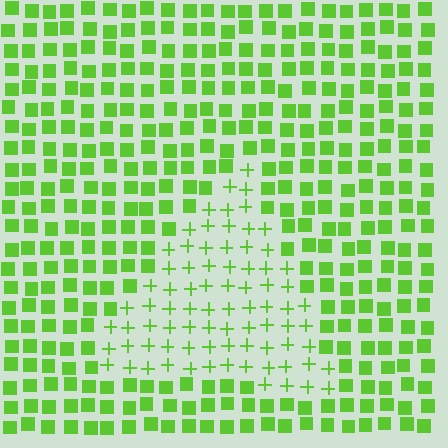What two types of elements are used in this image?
The image uses plus signs inside the triangle region and squares outside it.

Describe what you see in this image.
The image is filled with small lime elements arranged in a uniform grid. A triangle-shaped region contains plus signs, while the surrounding area contains squares. The boundary is defined purely by the change in element shape.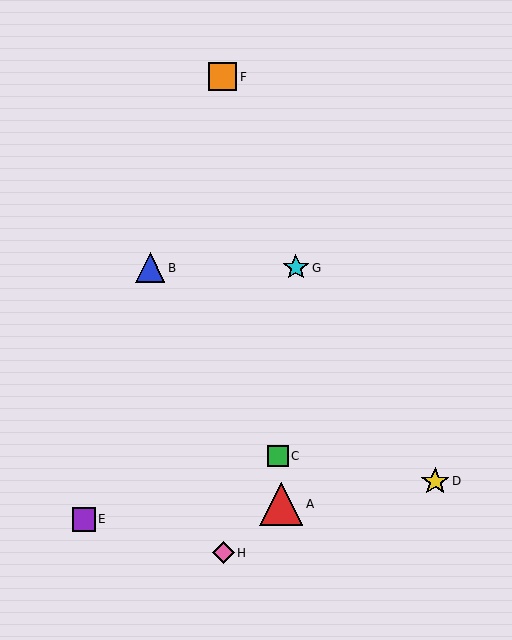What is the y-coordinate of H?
Object H is at y≈553.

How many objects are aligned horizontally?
2 objects (B, G) are aligned horizontally.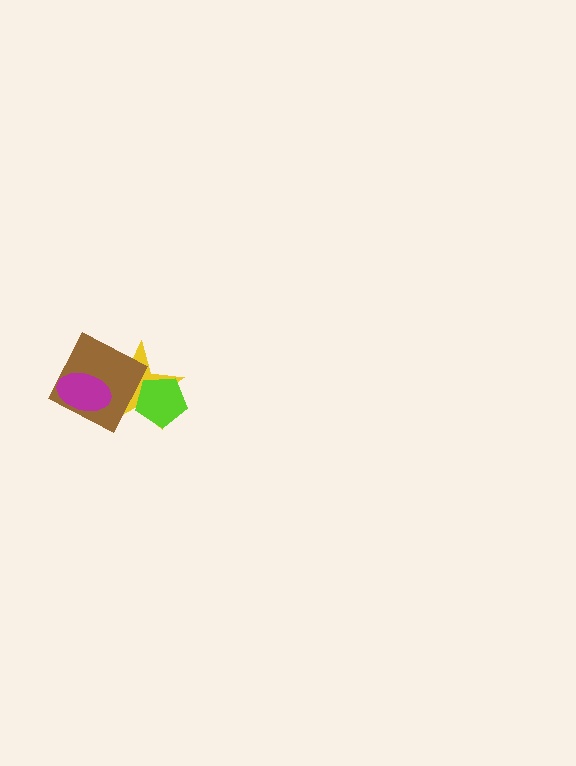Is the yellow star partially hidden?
Yes, it is partially covered by another shape.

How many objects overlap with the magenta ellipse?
2 objects overlap with the magenta ellipse.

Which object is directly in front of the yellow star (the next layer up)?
The brown square is directly in front of the yellow star.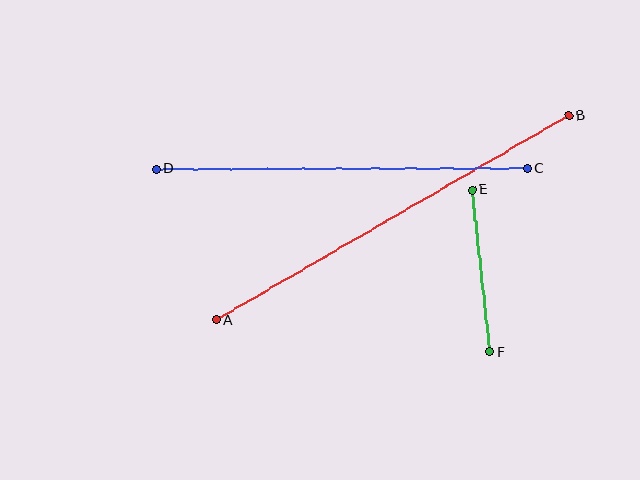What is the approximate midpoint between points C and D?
The midpoint is at approximately (342, 168) pixels.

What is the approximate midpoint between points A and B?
The midpoint is at approximately (393, 218) pixels.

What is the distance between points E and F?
The distance is approximately 163 pixels.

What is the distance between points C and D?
The distance is approximately 371 pixels.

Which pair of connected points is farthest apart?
Points A and B are farthest apart.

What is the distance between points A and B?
The distance is approximately 407 pixels.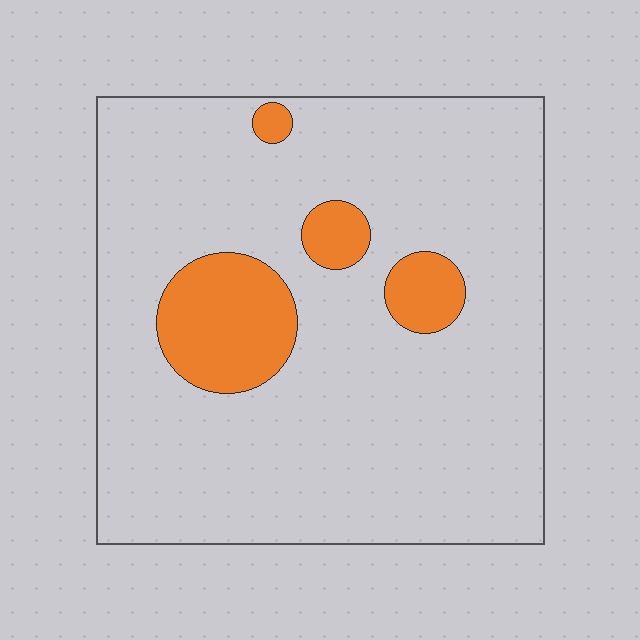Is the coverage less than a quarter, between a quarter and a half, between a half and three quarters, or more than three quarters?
Less than a quarter.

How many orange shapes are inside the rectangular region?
4.